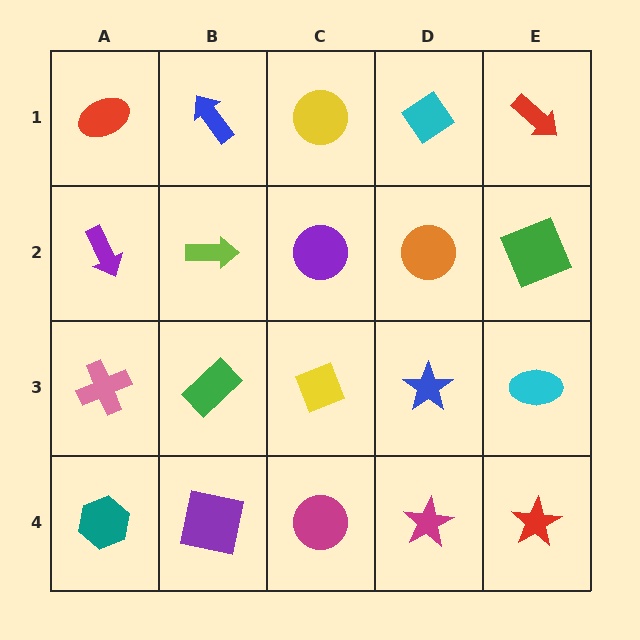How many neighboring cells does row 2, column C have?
4.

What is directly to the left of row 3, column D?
A yellow diamond.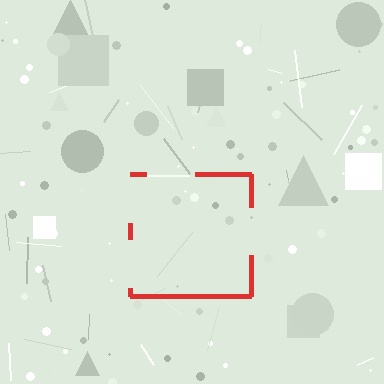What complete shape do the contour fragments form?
The contour fragments form a square.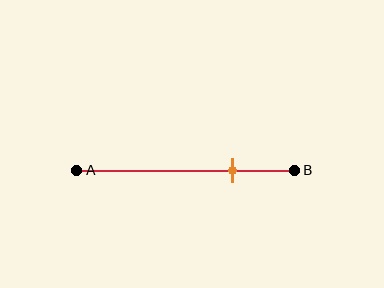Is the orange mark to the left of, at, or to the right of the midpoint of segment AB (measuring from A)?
The orange mark is to the right of the midpoint of segment AB.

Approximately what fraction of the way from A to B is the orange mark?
The orange mark is approximately 70% of the way from A to B.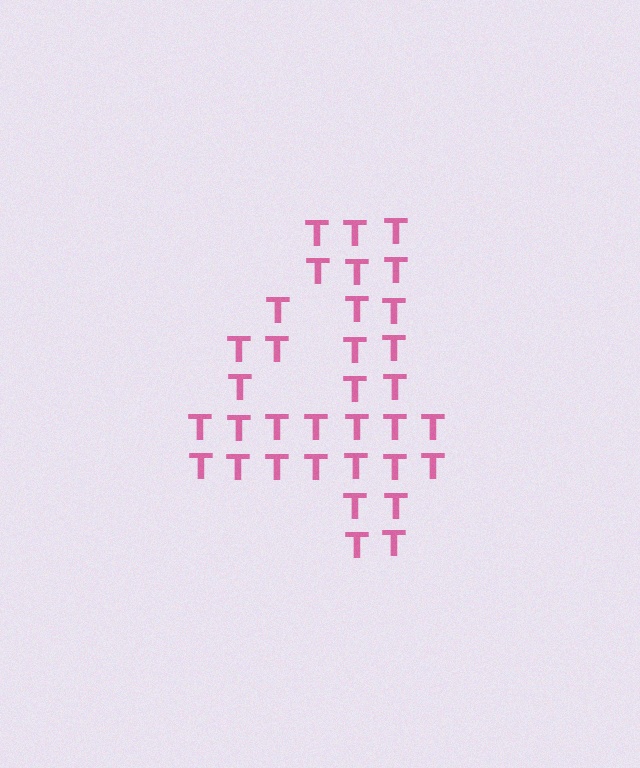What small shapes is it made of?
It is made of small letter T's.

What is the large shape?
The large shape is the digit 4.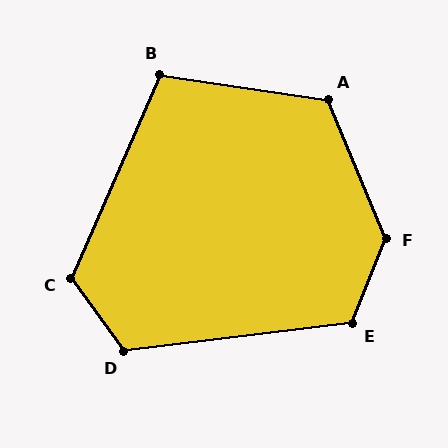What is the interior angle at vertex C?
Approximately 121 degrees (obtuse).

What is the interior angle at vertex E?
Approximately 118 degrees (obtuse).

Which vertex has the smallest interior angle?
B, at approximately 105 degrees.